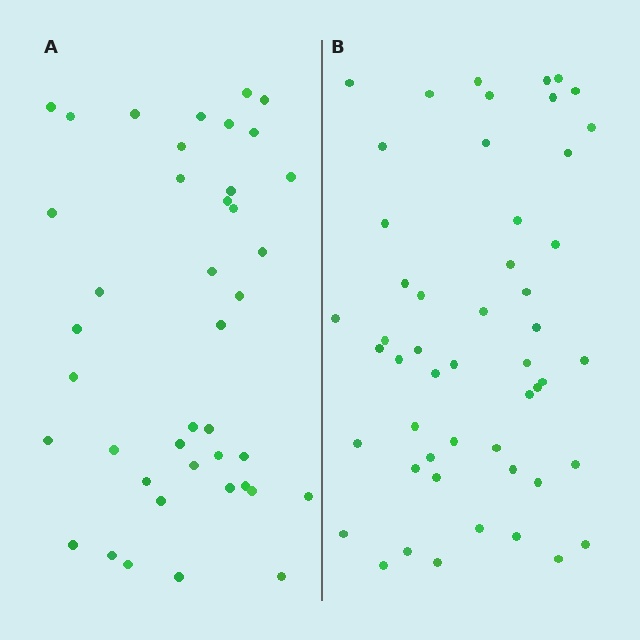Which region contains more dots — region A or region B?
Region B (the right region) has more dots.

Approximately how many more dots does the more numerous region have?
Region B has roughly 10 or so more dots than region A.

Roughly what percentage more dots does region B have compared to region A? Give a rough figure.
About 25% more.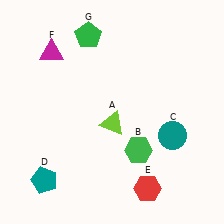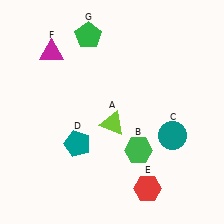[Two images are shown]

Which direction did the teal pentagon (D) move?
The teal pentagon (D) moved up.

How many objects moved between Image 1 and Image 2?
1 object moved between the two images.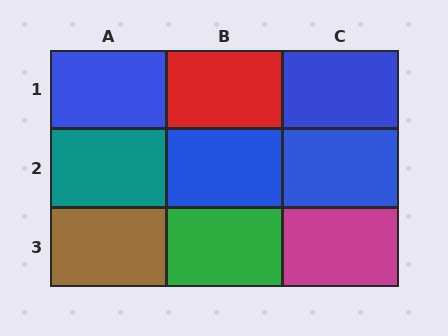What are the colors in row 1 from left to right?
Blue, red, blue.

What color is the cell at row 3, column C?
Magenta.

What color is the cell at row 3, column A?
Brown.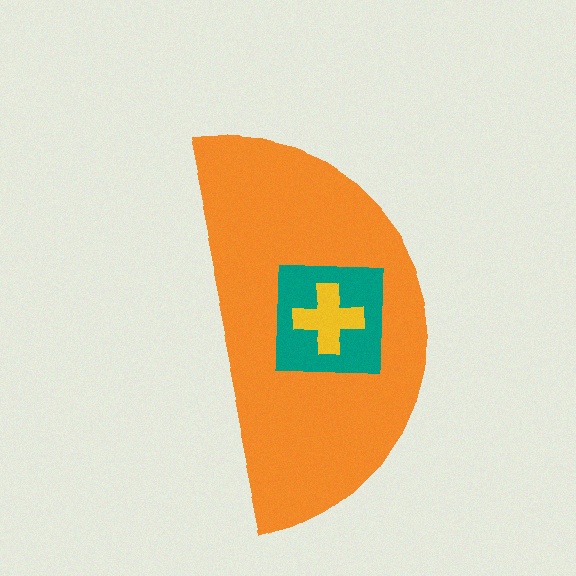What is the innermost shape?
The yellow cross.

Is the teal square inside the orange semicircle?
Yes.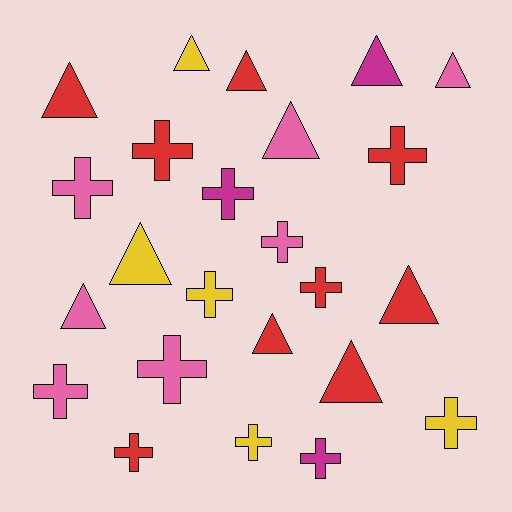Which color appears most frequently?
Red, with 9 objects.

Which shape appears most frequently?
Cross, with 13 objects.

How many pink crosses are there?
There are 4 pink crosses.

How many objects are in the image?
There are 24 objects.